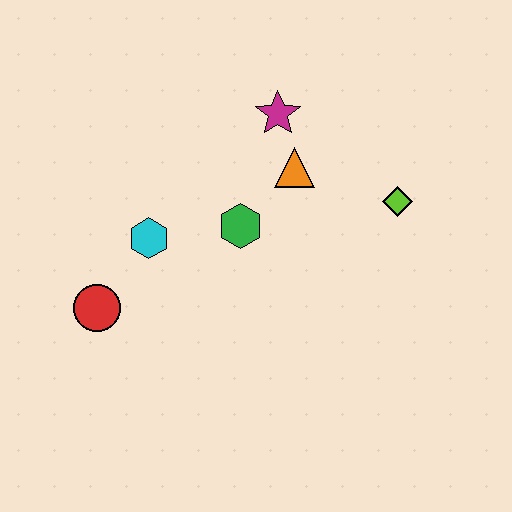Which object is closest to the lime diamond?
The orange triangle is closest to the lime diamond.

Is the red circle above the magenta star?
No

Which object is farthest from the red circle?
The lime diamond is farthest from the red circle.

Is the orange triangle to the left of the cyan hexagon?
No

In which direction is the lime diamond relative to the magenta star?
The lime diamond is to the right of the magenta star.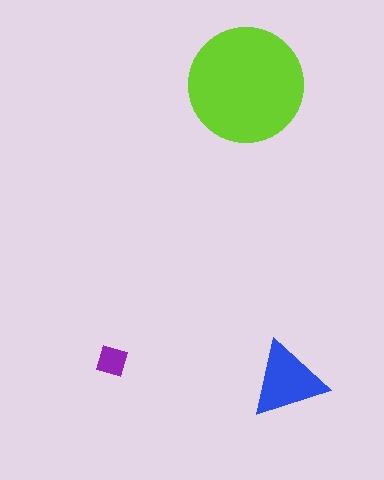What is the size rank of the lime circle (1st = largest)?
1st.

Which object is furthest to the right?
The blue triangle is rightmost.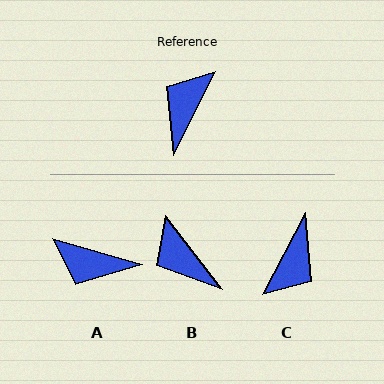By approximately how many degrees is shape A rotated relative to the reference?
Approximately 100 degrees counter-clockwise.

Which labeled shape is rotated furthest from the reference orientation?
C, about 178 degrees away.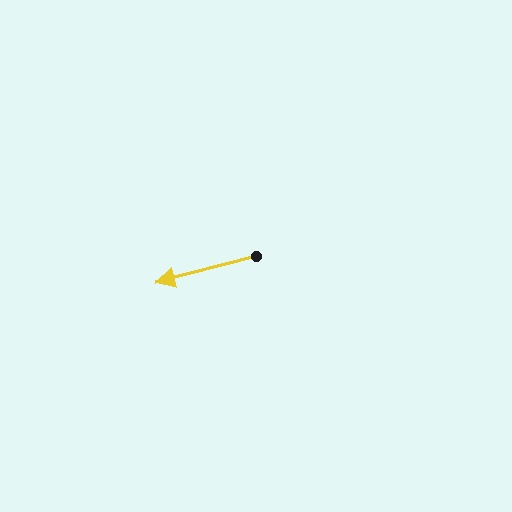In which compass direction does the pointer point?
West.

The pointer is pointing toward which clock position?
Roughly 9 o'clock.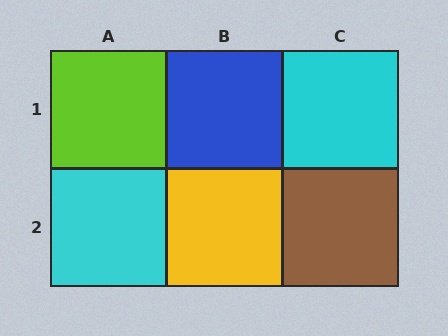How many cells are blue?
1 cell is blue.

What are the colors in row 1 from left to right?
Lime, blue, cyan.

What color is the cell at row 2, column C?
Brown.